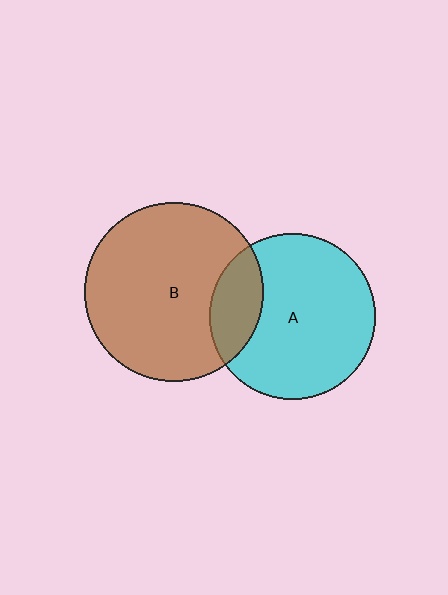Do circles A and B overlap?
Yes.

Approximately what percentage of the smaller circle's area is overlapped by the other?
Approximately 20%.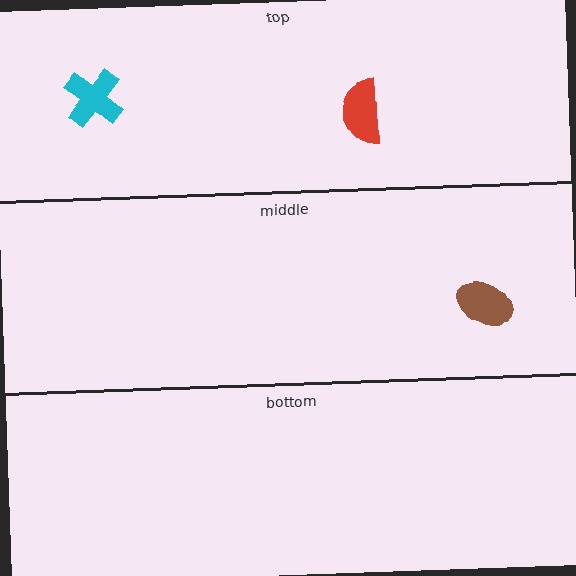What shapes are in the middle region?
The brown ellipse.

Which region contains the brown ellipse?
The middle region.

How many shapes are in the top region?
2.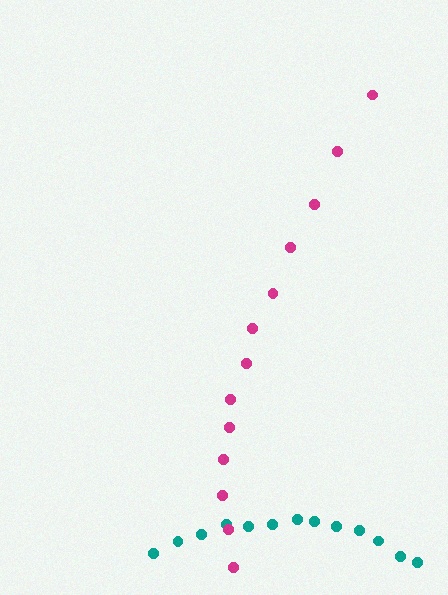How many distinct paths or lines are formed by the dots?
There are 2 distinct paths.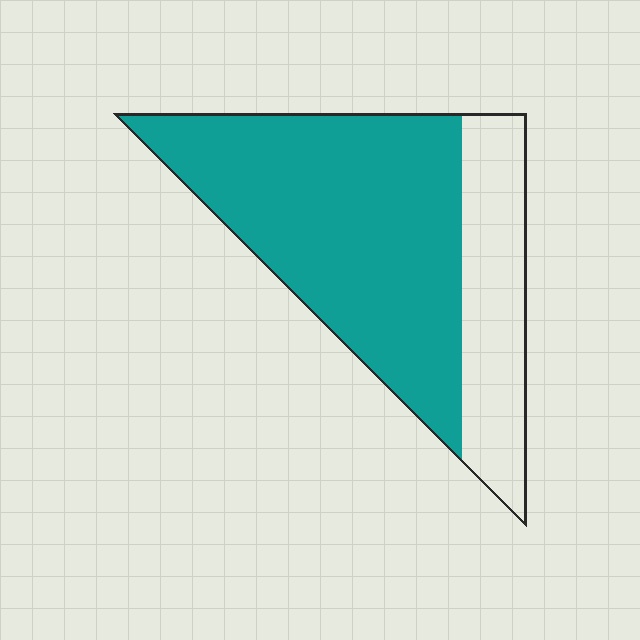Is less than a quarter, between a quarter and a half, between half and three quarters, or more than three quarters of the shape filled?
Between half and three quarters.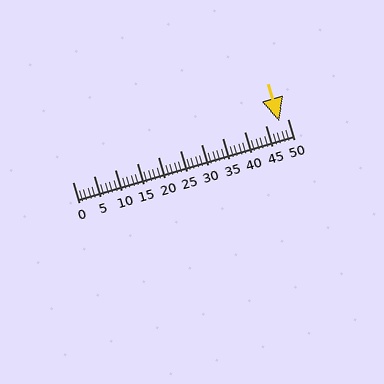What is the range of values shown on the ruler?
The ruler shows values from 0 to 50.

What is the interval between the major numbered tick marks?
The major tick marks are spaced 5 units apart.